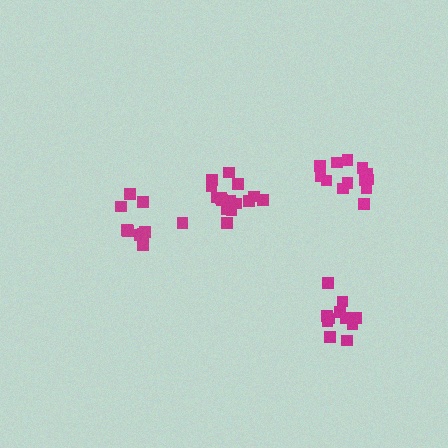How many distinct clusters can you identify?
There are 4 distinct clusters.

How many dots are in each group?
Group 1: 15 dots, Group 2: 10 dots, Group 3: 13 dots, Group 4: 11 dots (49 total).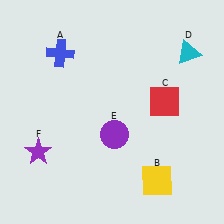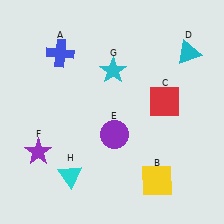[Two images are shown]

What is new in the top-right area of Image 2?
A cyan star (G) was added in the top-right area of Image 2.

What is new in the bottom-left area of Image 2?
A cyan triangle (H) was added in the bottom-left area of Image 2.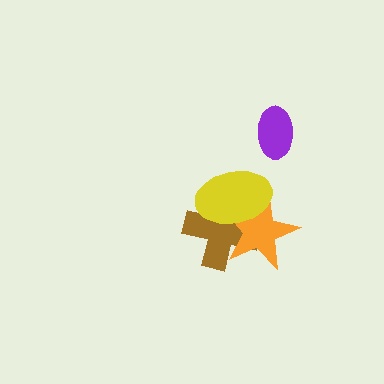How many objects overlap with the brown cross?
2 objects overlap with the brown cross.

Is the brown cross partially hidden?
Yes, it is partially covered by another shape.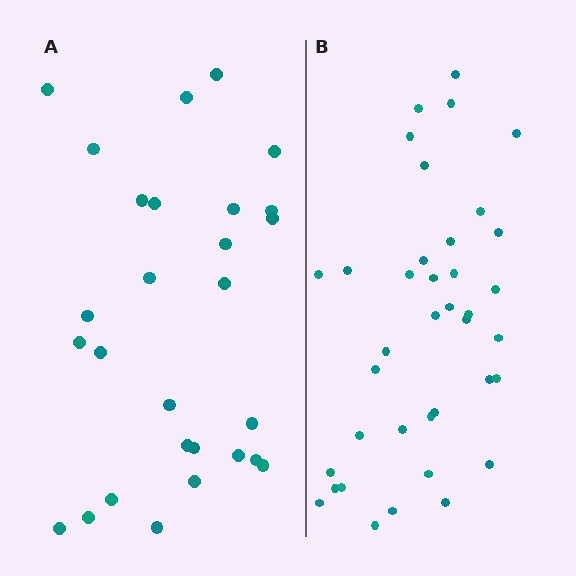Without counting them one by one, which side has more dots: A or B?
Region B (the right region) has more dots.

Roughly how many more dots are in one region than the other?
Region B has roughly 10 or so more dots than region A.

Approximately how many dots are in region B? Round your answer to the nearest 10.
About 40 dots. (The exact count is 38, which rounds to 40.)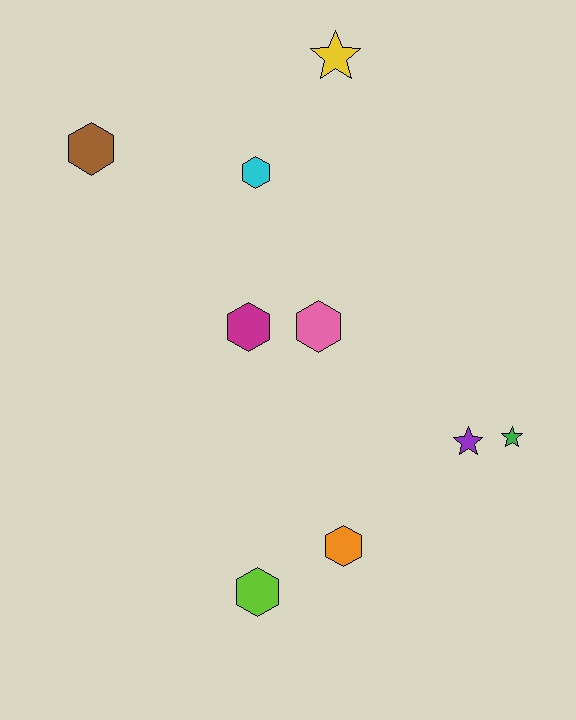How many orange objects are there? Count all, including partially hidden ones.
There is 1 orange object.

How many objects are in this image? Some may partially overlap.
There are 9 objects.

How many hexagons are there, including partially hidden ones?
There are 6 hexagons.